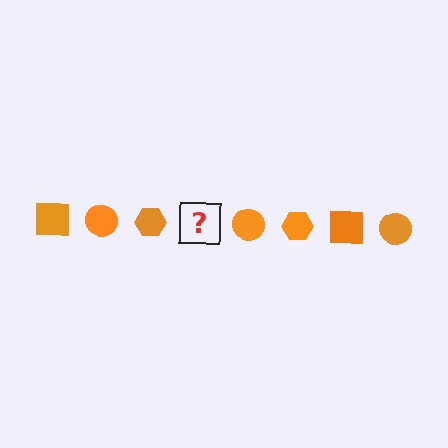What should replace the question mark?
The question mark should be replaced with an orange square.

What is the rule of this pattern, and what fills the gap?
The rule is that the pattern cycles through square, circle, hexagon shapes in orange. The gap should be filled with an orange square.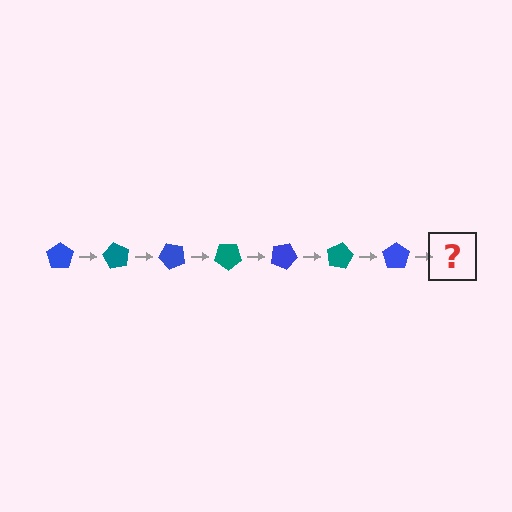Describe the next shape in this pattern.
It should be a teal pentagon, rotated 420 degrees from the start.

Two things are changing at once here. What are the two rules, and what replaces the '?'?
The two rules are that it rotates 60 degrees each step and the color cycles through blue and teal. The '?' should be a teal pentagon, rotated 420 degrees from the start.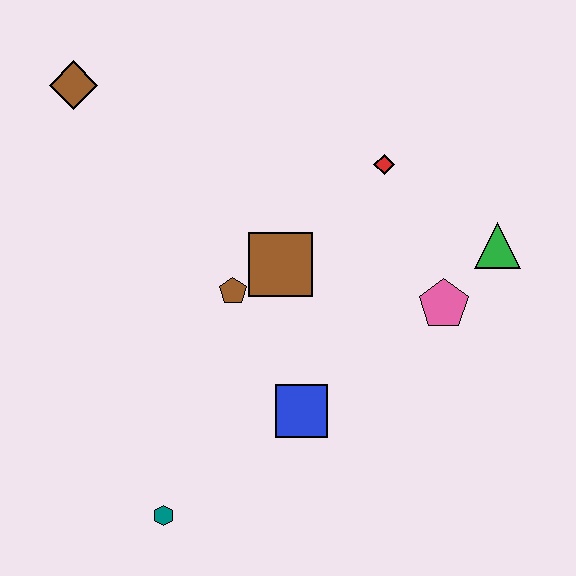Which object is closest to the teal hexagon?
The blue square is closest to the teal hexagon.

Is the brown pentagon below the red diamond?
Yes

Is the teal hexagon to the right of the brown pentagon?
No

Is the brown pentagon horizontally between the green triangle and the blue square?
No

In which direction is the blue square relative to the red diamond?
The blue square is below the red diamond.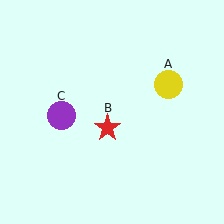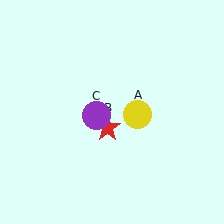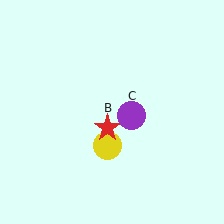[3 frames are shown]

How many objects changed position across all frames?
2 objects changed position: yellow circle (object A), purple circle (object C).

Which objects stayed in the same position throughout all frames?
Red star (object B) remained stationary.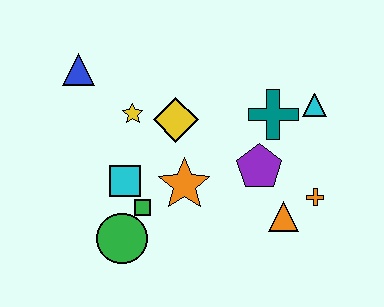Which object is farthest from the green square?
The cyan triangle is farthest from the green square.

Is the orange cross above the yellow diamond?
No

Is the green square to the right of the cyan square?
Yes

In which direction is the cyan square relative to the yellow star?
The cyan square is below the yellow star.